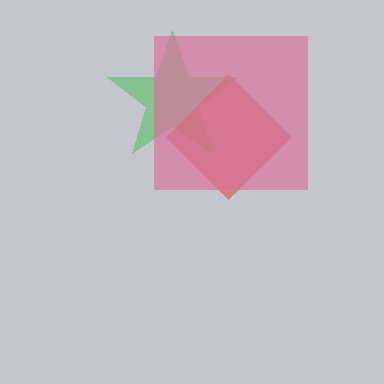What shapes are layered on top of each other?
The layered shapes are: a green star, a red diamond, a pink square.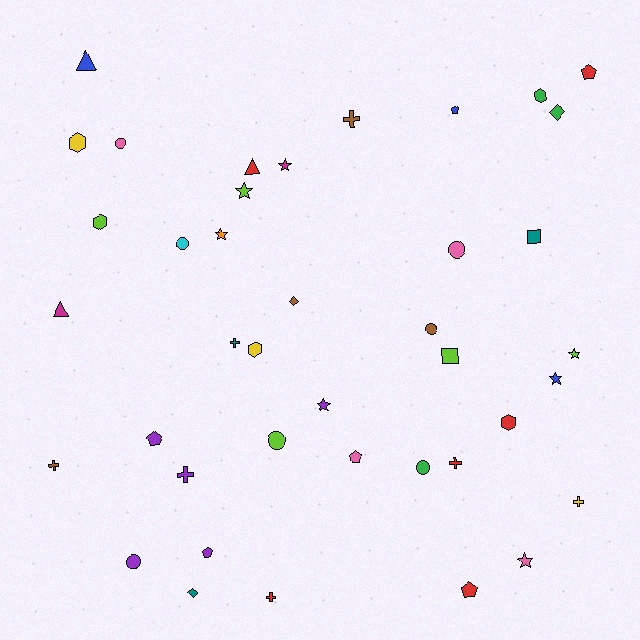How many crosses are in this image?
There are 7 crosses.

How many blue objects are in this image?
There are 3 blue objects.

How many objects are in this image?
There are 40 objects.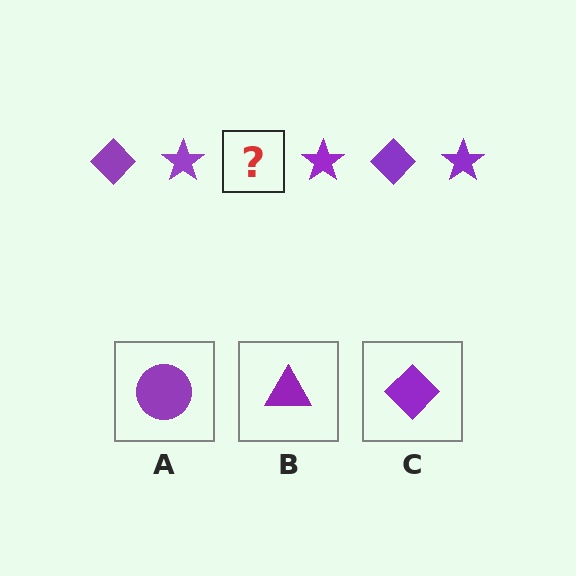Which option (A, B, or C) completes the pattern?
C.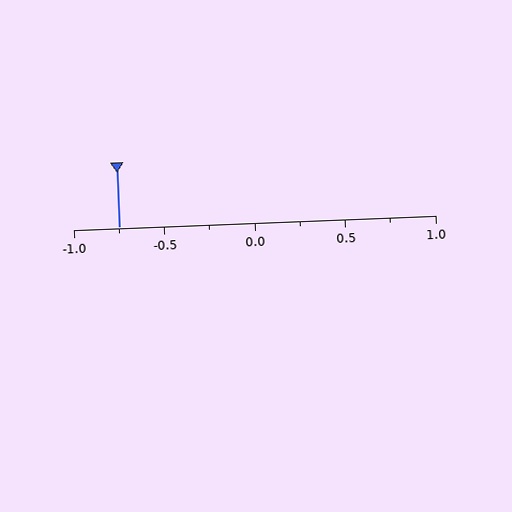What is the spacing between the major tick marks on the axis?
The major ticks are spaced 0.5 apart.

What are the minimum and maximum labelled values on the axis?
The axis runs from -1.0 to 1.0.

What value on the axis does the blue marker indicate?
The marker indicates approximately -0.75.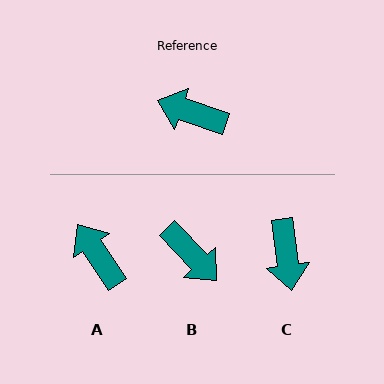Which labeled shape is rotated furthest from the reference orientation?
B, about 152 degrees away.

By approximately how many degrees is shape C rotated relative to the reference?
Approximately 116 degrees counter-clockwise.